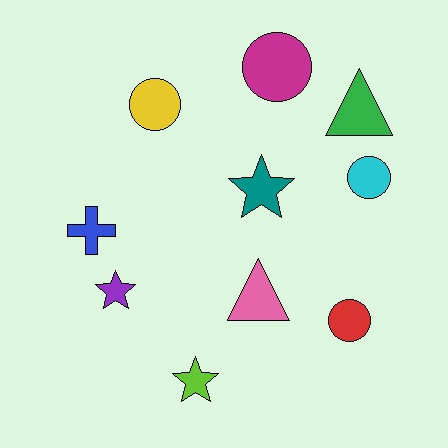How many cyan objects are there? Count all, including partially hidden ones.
There is 1 cyan object.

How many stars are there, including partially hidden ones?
There are 3 stars.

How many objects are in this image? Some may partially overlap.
There are 10 objects.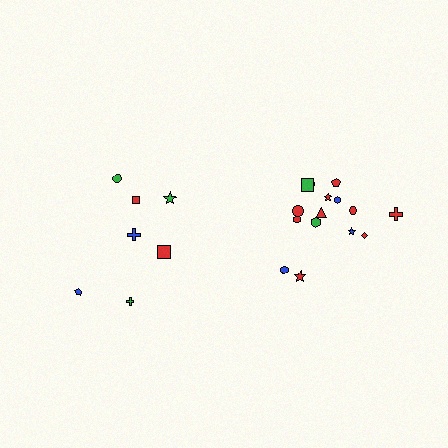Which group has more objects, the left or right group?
The right group.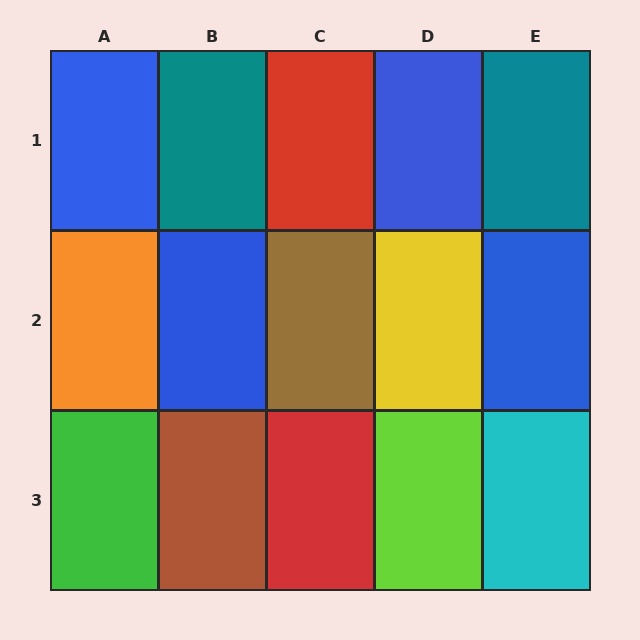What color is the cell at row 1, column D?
Blue.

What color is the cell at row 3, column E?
Cyan.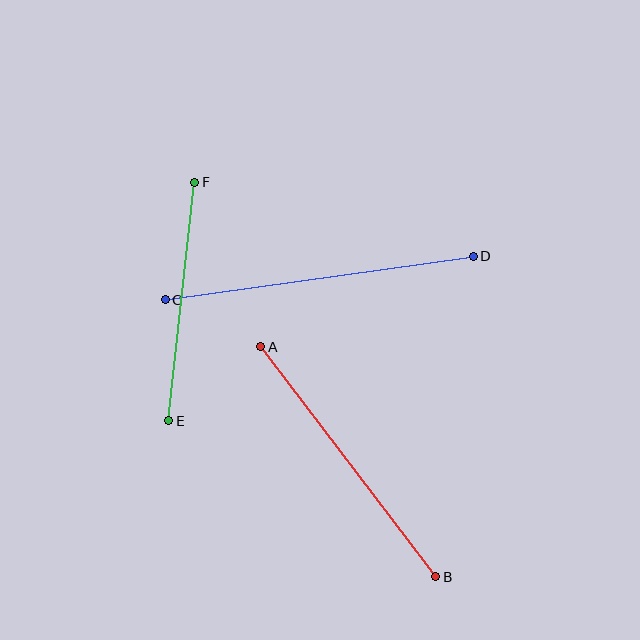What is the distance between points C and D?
The distance is approximately 311 pixels.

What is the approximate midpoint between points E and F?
The midpoint is at approximately (182, 301) pixels.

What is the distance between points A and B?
The distance is approximately 289 pixels.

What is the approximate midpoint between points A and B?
The midpoint is at approximately (348, 462) pixels.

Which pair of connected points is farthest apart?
Points C and D are farthest apart.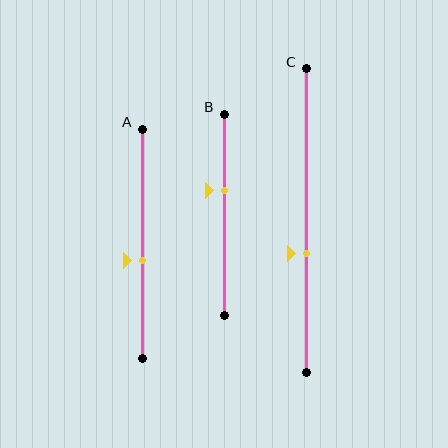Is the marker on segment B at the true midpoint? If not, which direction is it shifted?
No, the marker on segment B is shifted upward by about 12% of the segment length.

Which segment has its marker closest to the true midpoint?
Segment A has its marker closest to the true midpoint.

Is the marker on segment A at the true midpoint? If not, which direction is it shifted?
No, the marker on segment A is shifted downward by about 7% of the segment length.